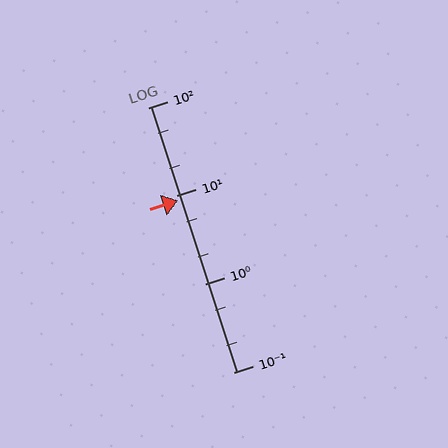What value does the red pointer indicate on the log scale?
The pointer indicates approximately 8.8.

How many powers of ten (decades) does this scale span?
The scale spans 3 decades, from 0.1 to 100.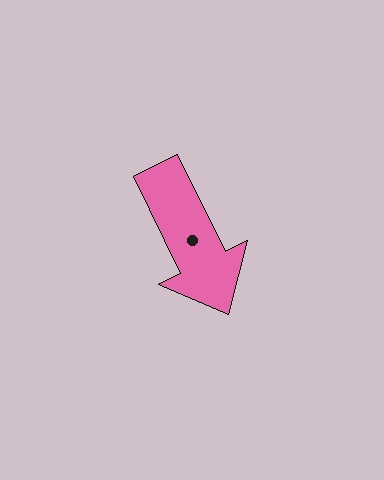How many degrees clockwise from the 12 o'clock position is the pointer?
Approximately 154 degrees.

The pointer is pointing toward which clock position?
Roughly 5 o'clock.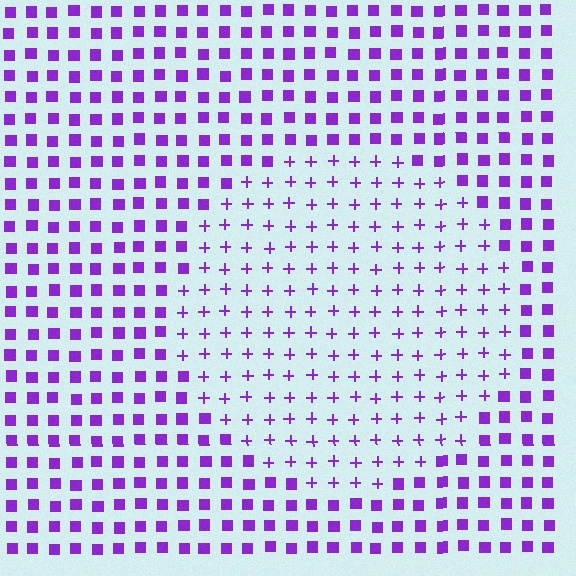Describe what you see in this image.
The image is filled with small purple elements arranged in a uniform grid. A circle-shaped region contains plus signs, while the surrounding area contains squares. The boundary is defined purely by the change in element shape.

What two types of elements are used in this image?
The image uses plus signs inside the circle region and squares outside it.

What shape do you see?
I see a circle.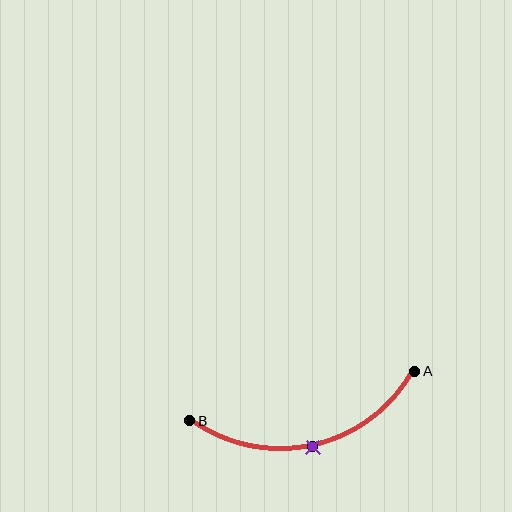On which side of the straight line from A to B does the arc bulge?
The arc bulges below the straight line connecting A and B.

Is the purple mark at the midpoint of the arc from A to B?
Yes. The purple mark lies on the arc at equal arc-length from both A and B — it is the arc midpoint.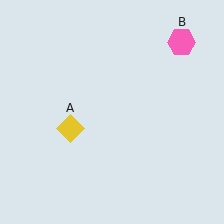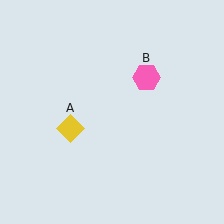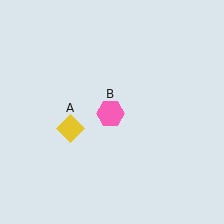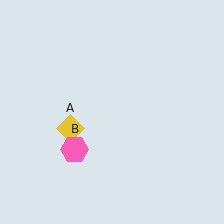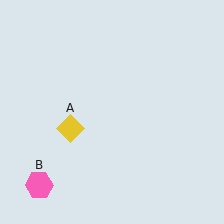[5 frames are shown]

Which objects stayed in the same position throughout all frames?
Yellow diamond (object A) remained stationary.